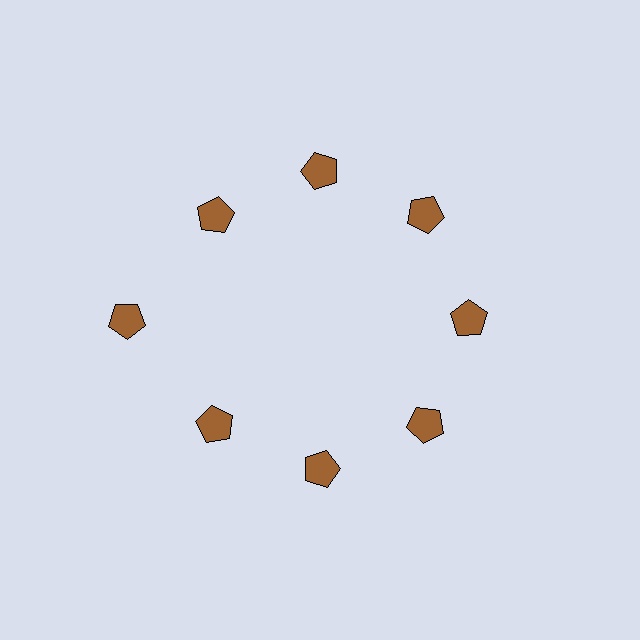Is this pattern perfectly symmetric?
No. The 8 brown pentagons are arranged in a ring, but one element near the 9 o'clock position is pushed outward from the center, breaking the 8-fold rotational symmetry.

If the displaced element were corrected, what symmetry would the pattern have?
It would have 8-fold rotational symmetry — the pattern would map onto itself every 45 degrees.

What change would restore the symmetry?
The symmetry would be restored by moving it inward, back onto the ring so that all 8 pentagons sit at equal angles and equal distance from the center.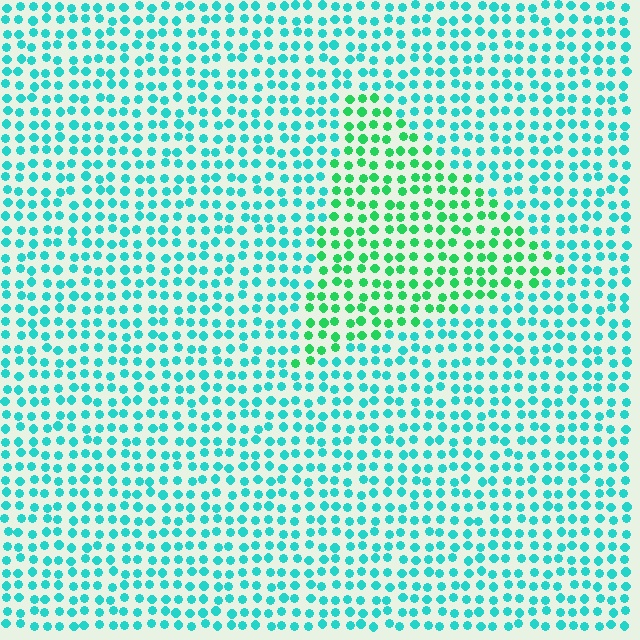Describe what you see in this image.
The image is filled with small cyan elements in a uniform arrangement. A triangle-shaped region is visible where the elements are tinted to a slightly different hue, forming a subtle color boundary.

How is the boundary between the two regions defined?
The boundary is defined purely by a slight shift in hue (about 38 degrees). Spacing, size, and orientation are identical on both sides.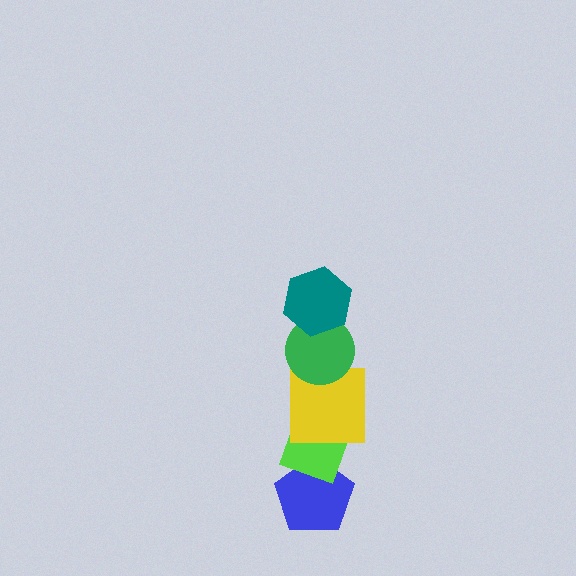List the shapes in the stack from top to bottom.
From top to bottom: the teal hexagon, the green circle, the yellow square, the lime diamond, the blue pentagon.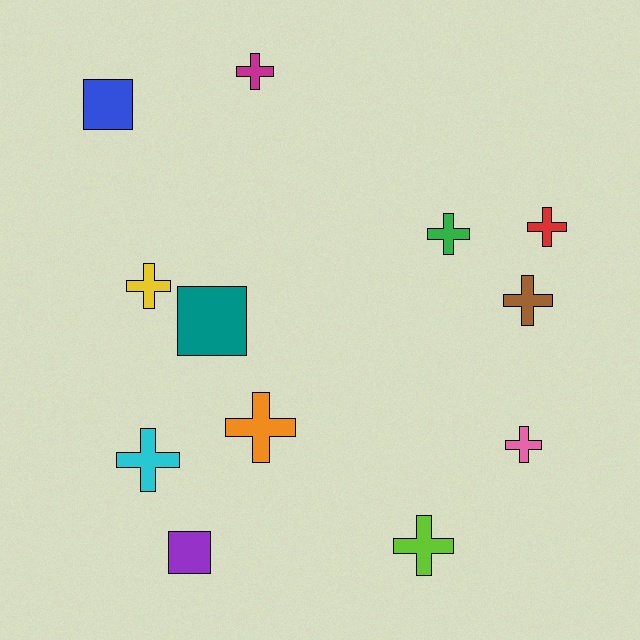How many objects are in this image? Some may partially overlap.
There are 12 objects.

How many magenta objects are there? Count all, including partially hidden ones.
There is 1 magenta object.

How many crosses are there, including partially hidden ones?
There are 9 crosses.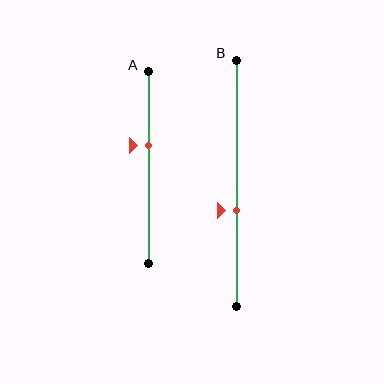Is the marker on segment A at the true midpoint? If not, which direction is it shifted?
No, the marker on segment A is shifted upward by about 11% of the segment length.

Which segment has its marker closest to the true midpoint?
Segment B has its marker closest to the true midpoint.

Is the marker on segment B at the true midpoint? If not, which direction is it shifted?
No, the marker on segment B is shifted downward by about 11% of the segment length.